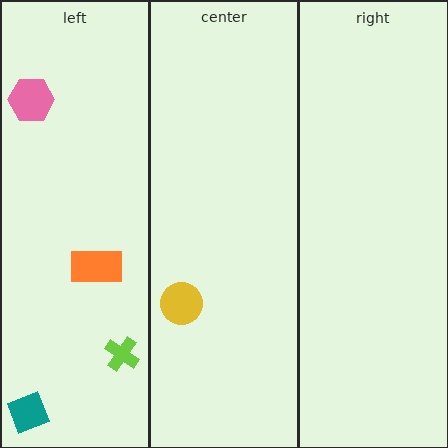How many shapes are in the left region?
4.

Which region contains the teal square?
The left region.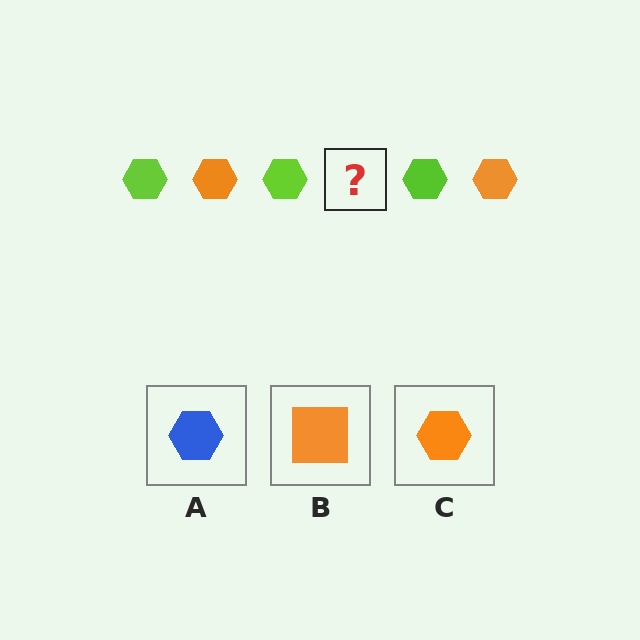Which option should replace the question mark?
Option C.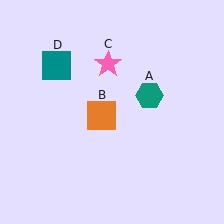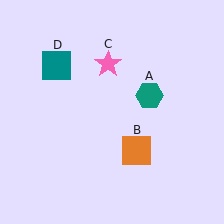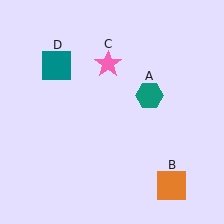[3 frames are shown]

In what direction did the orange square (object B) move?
The orange square (object B) moved down and to the right.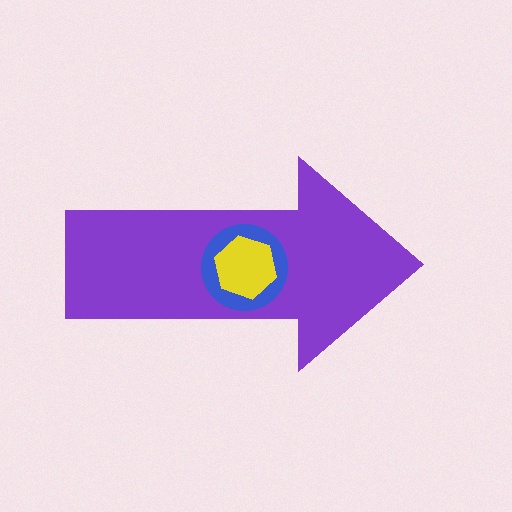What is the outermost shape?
The purple arrow.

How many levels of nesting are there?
3.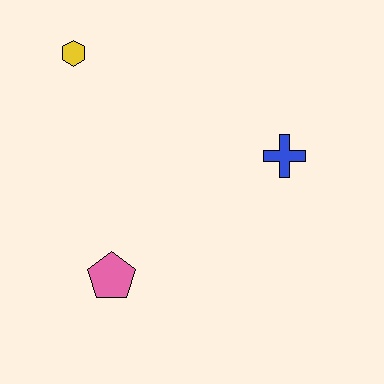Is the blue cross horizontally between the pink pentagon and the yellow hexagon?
No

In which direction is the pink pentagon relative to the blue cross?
The pink pentagon is to the left of the blue cross.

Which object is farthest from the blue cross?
The yellow hexagon is farthest from the blue cross.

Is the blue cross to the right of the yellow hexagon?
Yes